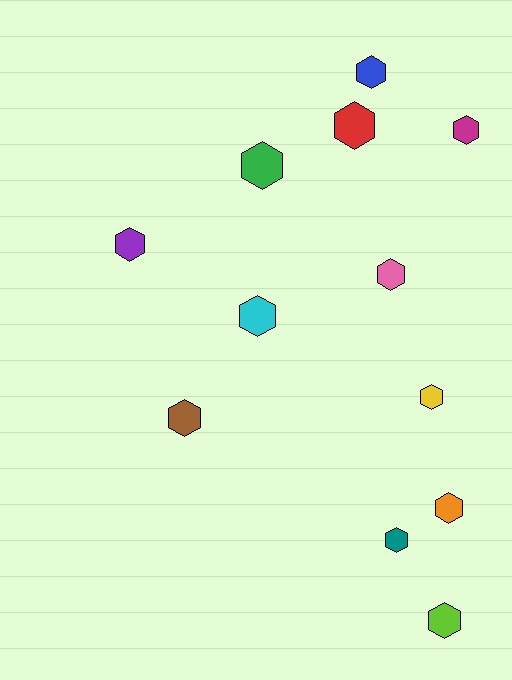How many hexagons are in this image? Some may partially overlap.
There are 12 hexagons.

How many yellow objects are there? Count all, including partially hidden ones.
There is 1 yellow object.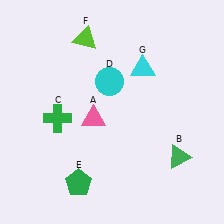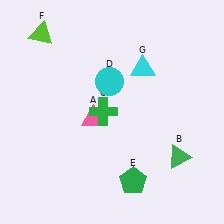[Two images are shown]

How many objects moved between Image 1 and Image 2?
3 objects moved between the two images.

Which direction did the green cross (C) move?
The green cross (C) moved right.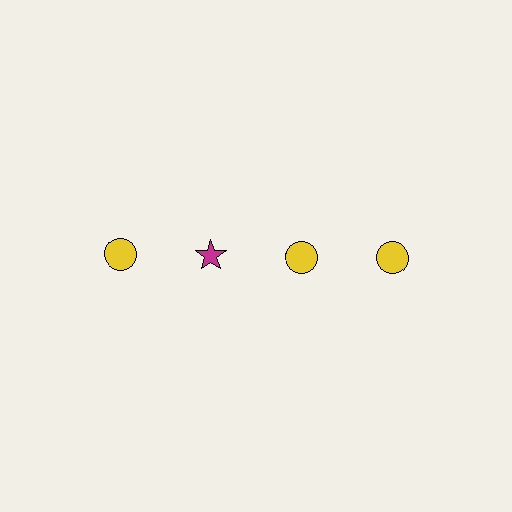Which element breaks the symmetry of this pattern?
The magenta star in the top row, second from left column breaks the symmetry. All other shapes are yellow circles.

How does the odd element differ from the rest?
It differs in both color (magenta instead of yellow) and shape (star instead of circle).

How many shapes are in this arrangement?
There are 4 shapes arranged in a grid pattern.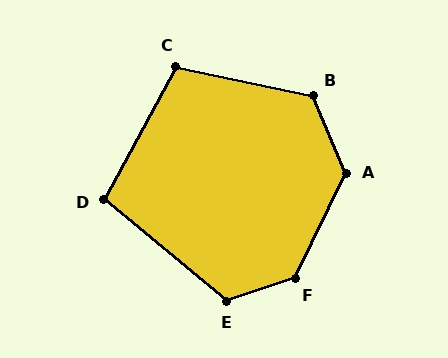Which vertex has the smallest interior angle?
D, at approximately 101 degrees.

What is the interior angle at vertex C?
Approximately 107 degrees (obtuse).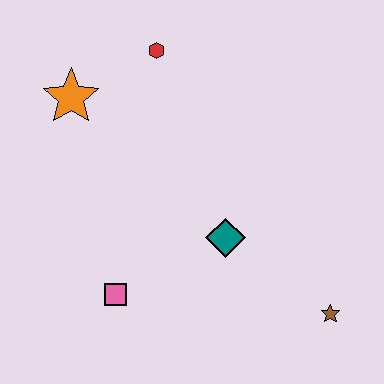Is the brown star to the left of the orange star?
No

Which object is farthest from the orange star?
The brown star is farthest from the orange star.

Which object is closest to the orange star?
The red hexagon is closest to the orange star.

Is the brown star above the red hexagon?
No